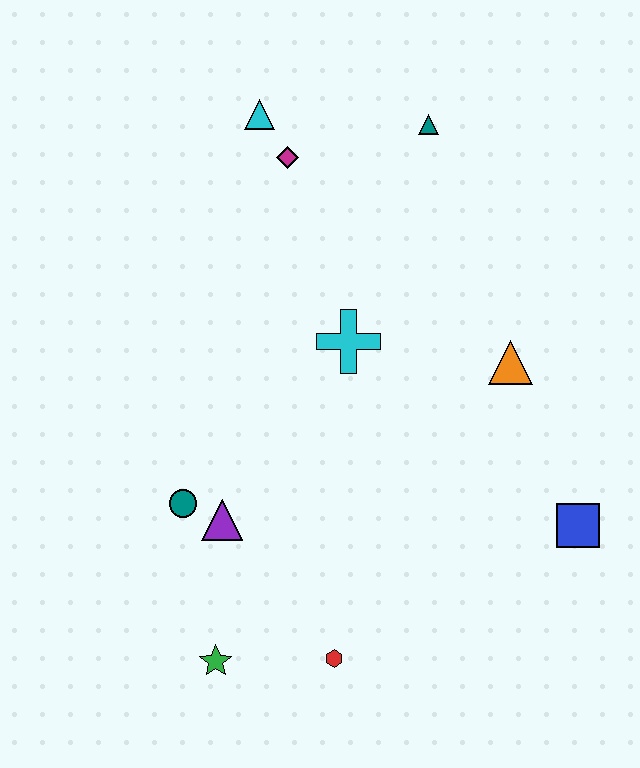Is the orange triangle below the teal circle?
No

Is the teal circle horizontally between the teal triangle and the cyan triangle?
No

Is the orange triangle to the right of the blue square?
No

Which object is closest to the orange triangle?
The cyan cross is closest to the orange triangle.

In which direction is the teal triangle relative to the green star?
The teal triangle is above the green star.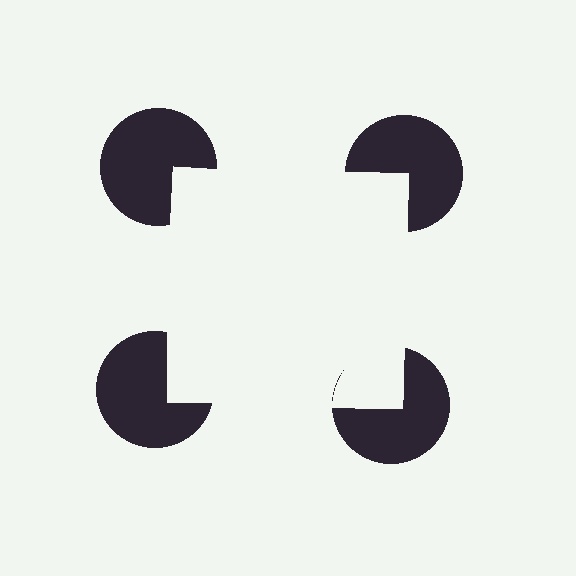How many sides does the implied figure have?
4 sides.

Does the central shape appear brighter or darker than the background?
It typically appears slightly brighter than the background, even though no actual brightness change is drawn.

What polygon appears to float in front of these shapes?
An illusory square — its edges are inferred from the aligned wedge cuts in the pac-man discs, not physically drawn.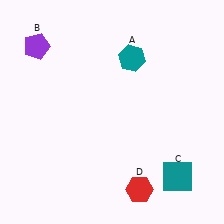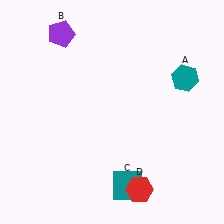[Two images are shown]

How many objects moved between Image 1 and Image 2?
3 objects moved between the two images.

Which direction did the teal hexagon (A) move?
The teal hexagon (A) moved right.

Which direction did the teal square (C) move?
The teal square (C) moved left.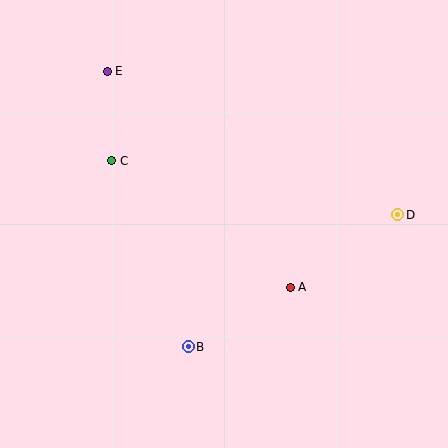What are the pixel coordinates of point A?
Point A is at (290, 287).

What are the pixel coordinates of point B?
Point B is at (188, 347).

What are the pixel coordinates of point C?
Point C is at (112, 161).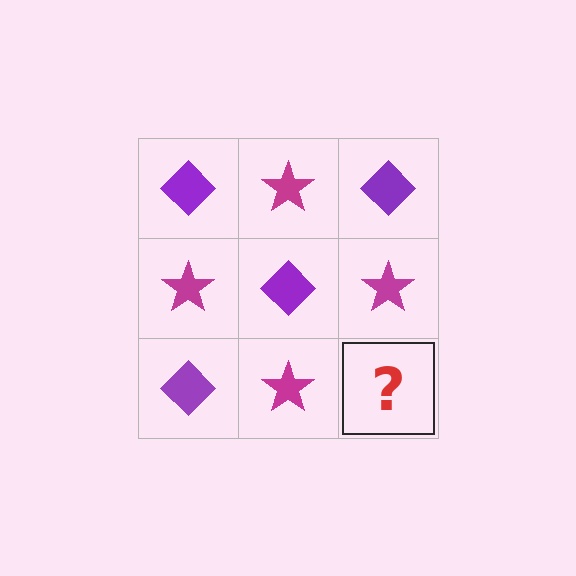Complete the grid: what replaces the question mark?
The question mark should be replaced with a purple diamond.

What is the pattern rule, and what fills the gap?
The rule is that it alternates purple diamond and magenta star in a checkerboard pattern. The gap should be filled with a purple diamond.